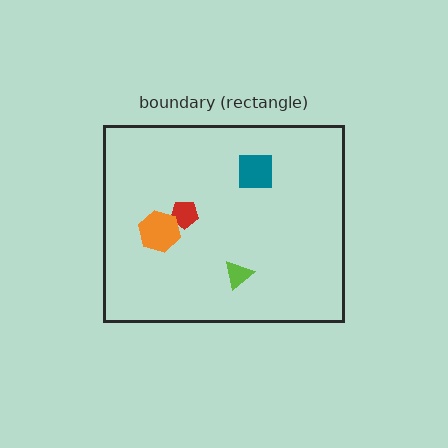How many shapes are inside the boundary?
4 inside, 0 outside.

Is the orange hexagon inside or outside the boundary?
Inside.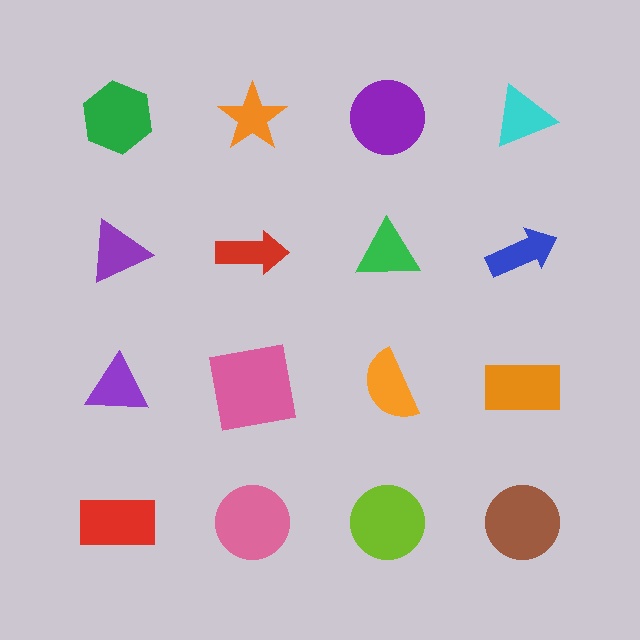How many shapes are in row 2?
4 shapes.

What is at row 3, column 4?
An orange rectangle.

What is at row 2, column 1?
A purple triangle.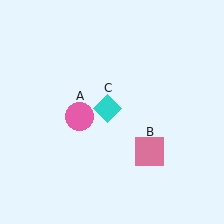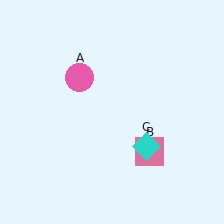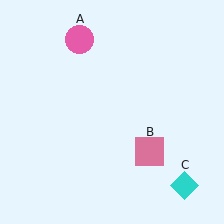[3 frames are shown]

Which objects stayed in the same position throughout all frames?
Pink square (object B) remained stationary.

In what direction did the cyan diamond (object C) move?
The cyan diamond (object C) moved down and to the right.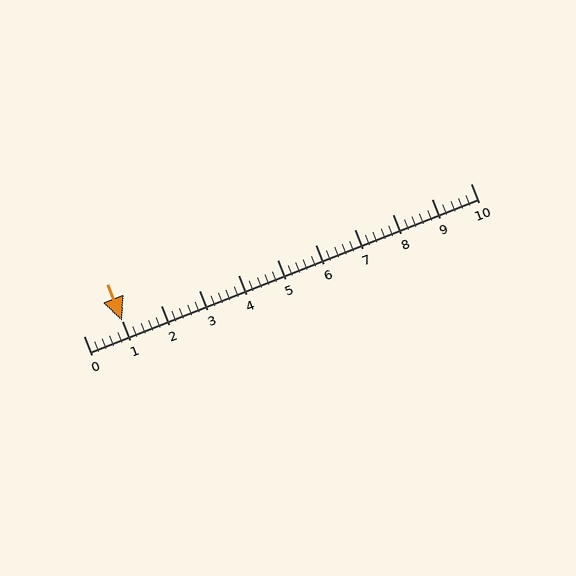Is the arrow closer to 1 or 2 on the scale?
The arrow is closer to 1.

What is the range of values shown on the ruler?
The ruler shows values from 0 to 10.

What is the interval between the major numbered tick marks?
The major tick marks are spaced 1 units apart.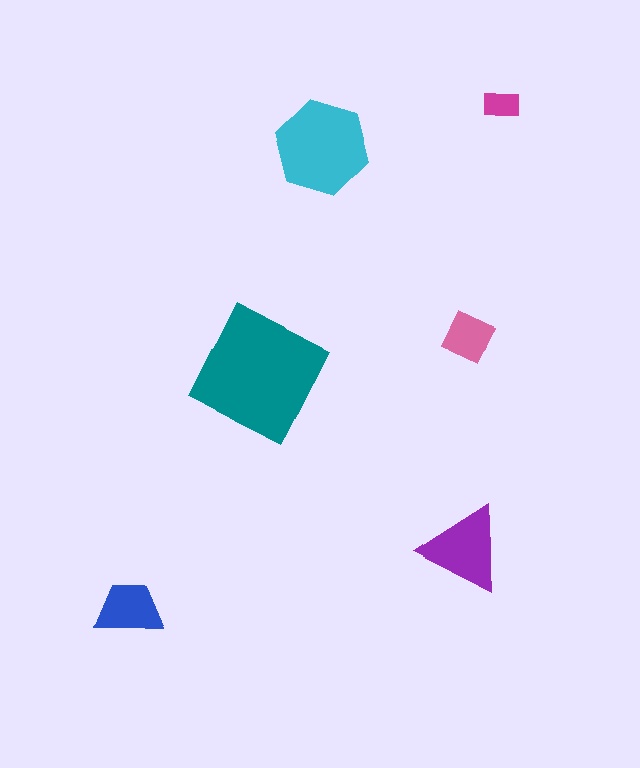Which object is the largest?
The teal square.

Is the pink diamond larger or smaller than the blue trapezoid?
Smaller.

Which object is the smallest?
The magenta rectangle.